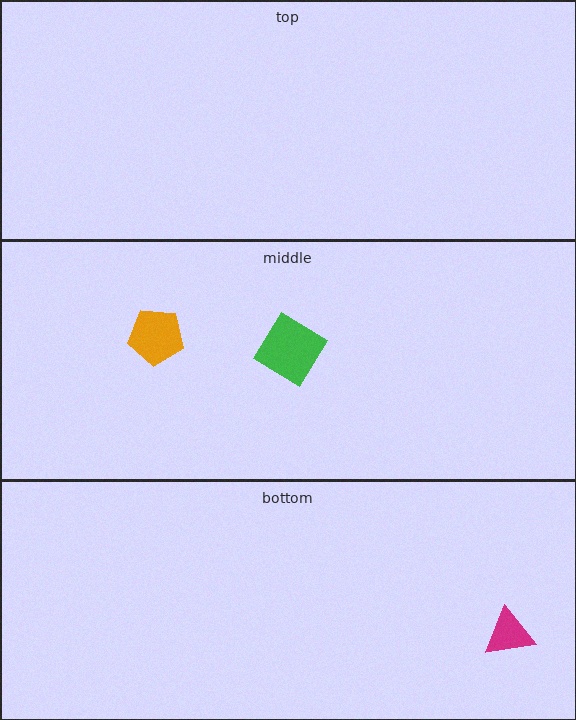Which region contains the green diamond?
The middle region.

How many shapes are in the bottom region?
1.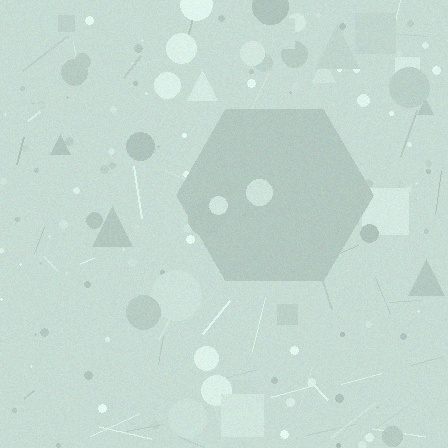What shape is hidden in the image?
A hexagon is hidden in the image.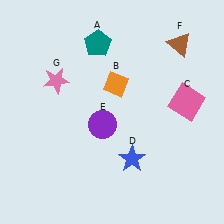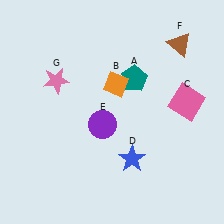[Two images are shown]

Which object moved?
The teal pentagon (A) moved right.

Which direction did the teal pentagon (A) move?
The teal pentagon (A) moved right.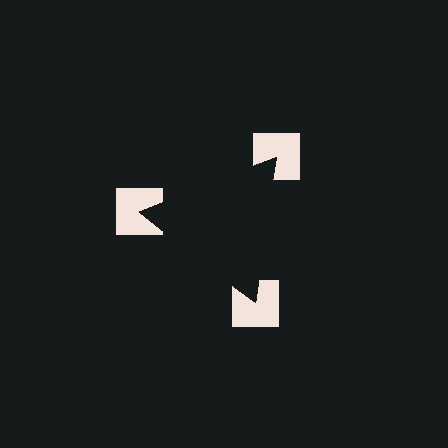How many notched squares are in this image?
There are 3 — one at each vertex of the illusory triangle.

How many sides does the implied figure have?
3 sides.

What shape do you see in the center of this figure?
An illusory triangle — its edges are inferred from the aligned wedge cuts in the notched squares, not physically drawn.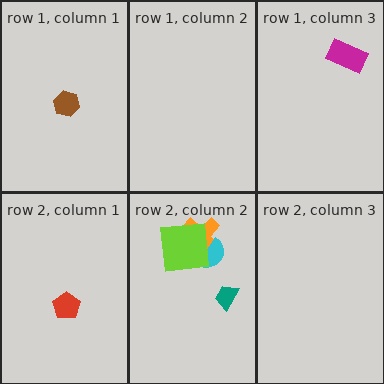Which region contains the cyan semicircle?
The row 2, column 2 region.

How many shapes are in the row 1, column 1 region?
1.